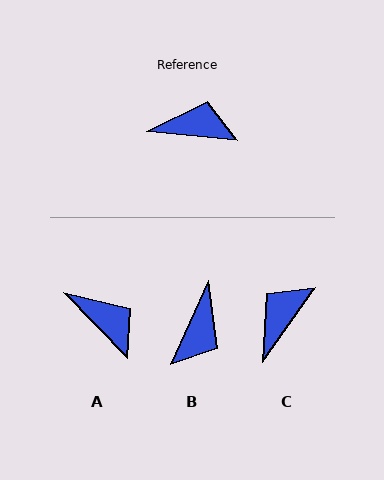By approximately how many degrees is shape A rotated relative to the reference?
Approximately 40 degrees clockwise.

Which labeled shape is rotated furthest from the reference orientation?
B, about 109 degrees away.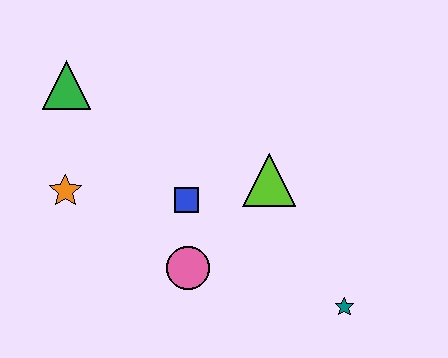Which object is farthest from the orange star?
The teal star is farthest from the orange star.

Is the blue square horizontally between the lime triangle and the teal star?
No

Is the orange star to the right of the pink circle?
No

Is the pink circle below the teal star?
No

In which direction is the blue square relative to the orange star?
The blue square is to the right of the orange star.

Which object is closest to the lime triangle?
The blue square is closest to the lime triangle.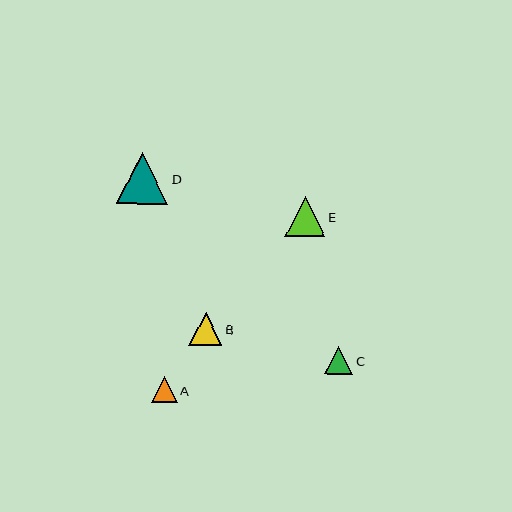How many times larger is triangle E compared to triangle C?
Triangle E is approximately 1.4 times the size of triangle C.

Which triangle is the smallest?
Triangle A is the smallest with a size of approximately 26 pixels.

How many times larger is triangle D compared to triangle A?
Triangle D is approximately 2.0 times the size of triangle A.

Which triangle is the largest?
Triangle D is the largest with a size of approximately 51 pixels.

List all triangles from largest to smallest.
From largest to smallest: D, E, B, C, A.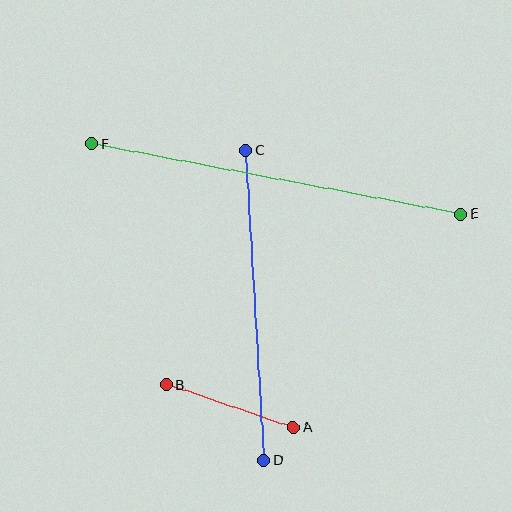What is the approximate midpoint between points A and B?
The midpoint is at approximately (230, 406) pixels.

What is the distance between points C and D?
The distance is approximately 310 pixels.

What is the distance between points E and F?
The distance is approximately 376 pixels.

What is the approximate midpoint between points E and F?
The midpoint is at approximately (276, 179) pixels.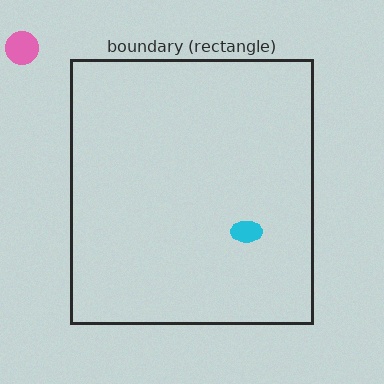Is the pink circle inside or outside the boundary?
Outside.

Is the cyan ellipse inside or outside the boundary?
Inside.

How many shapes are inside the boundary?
1 inside, 1 outside.